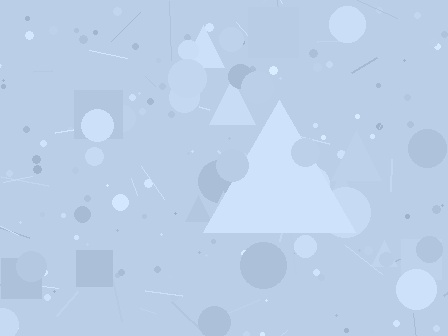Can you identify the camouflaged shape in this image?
The camouflaged shape is a triangle.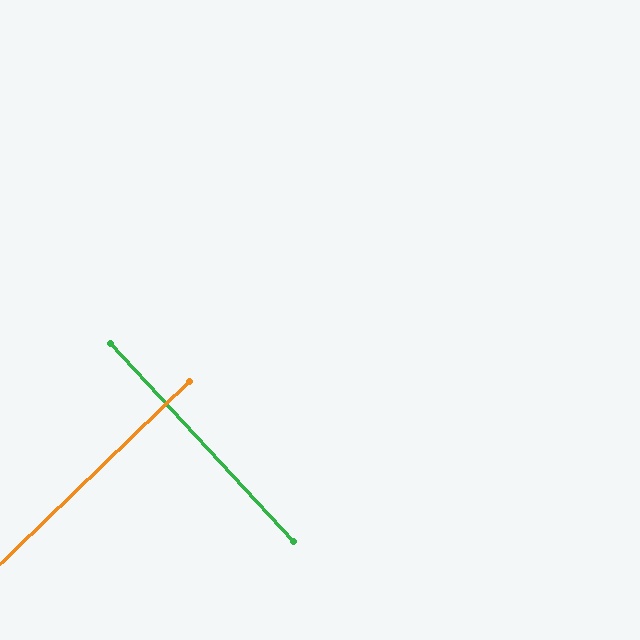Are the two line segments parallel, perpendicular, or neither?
Perpendicular — they meet at approximately 89°.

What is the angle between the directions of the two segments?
Approximately 89 degrees.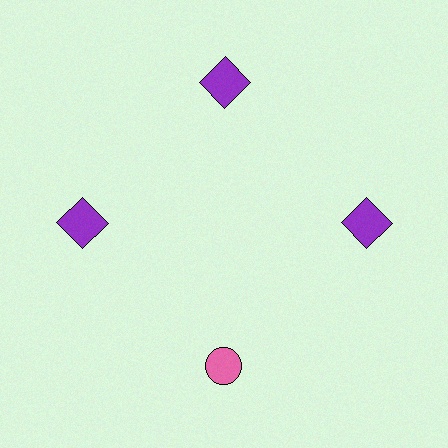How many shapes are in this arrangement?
There are 4 shapes arranged in a ring pattern.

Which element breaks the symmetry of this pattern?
The pink circle at roughly the 6 o'clock position breaks the symmetry. All other shapes are purple squares.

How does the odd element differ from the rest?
It differs in both color (pink instead of purple) and shape (circle instead of square).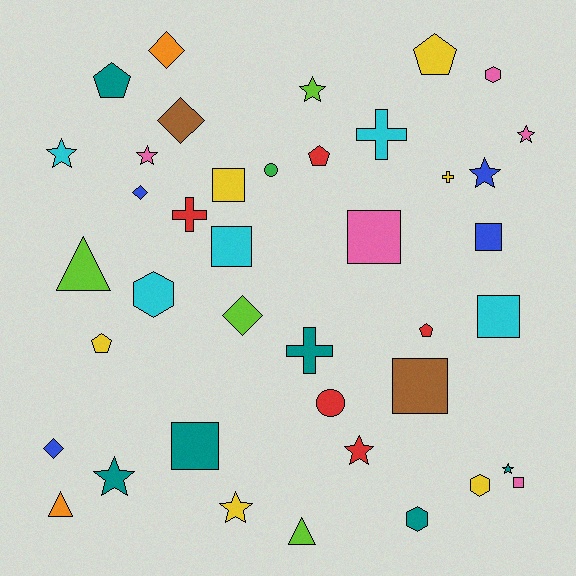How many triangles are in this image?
There are 3 triangles.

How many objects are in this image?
There are 40 objects.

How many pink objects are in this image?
There are 5 pink objects.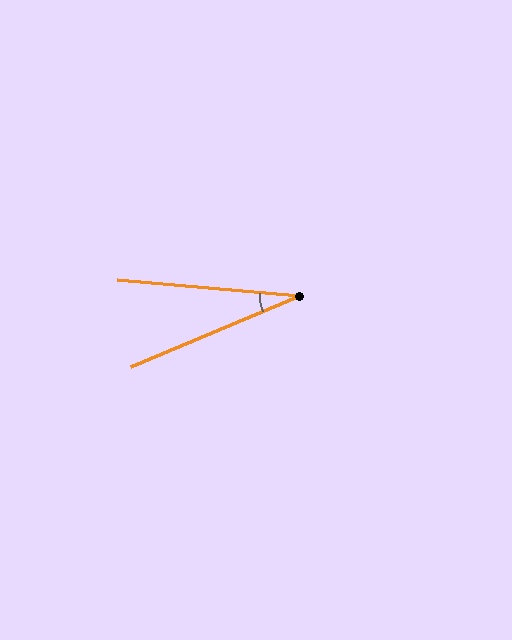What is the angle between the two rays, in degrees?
Approximately 28 degrees.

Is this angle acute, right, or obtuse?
It is acute.